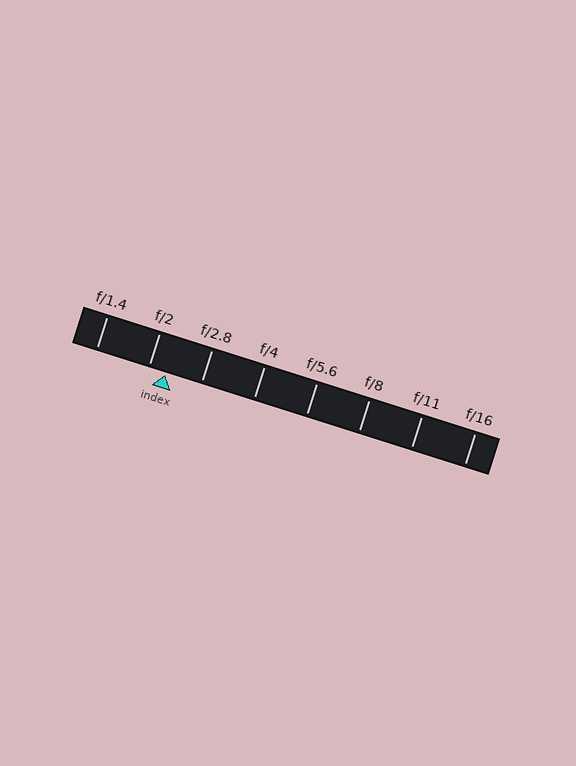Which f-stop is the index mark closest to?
The index mark is closest to f/2.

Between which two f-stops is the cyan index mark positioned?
The index mark is between f/2 and f/2.8.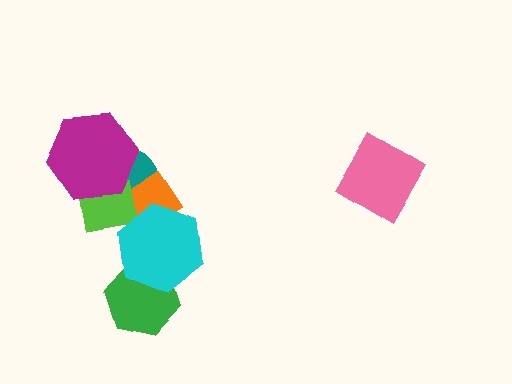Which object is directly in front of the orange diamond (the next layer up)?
The lime square is directly in front of the orange diamond.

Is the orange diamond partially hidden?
Yes, it is partially covered by another shape.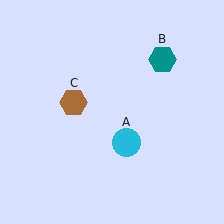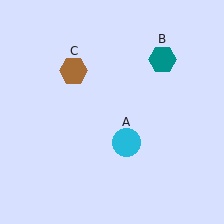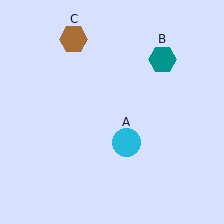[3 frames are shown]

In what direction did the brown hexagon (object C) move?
The brown hexagon (object C) moved up.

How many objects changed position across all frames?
1 object changed position: brown hexagon (object C).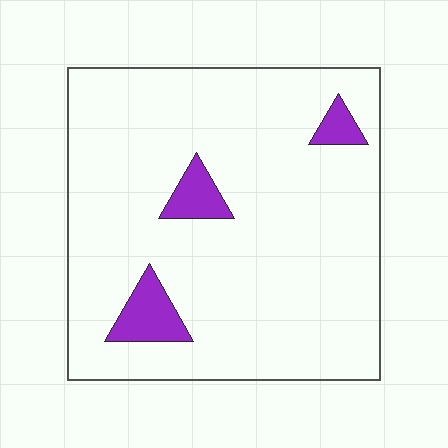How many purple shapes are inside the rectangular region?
3.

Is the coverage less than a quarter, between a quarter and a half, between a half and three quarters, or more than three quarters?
Less than a quarter.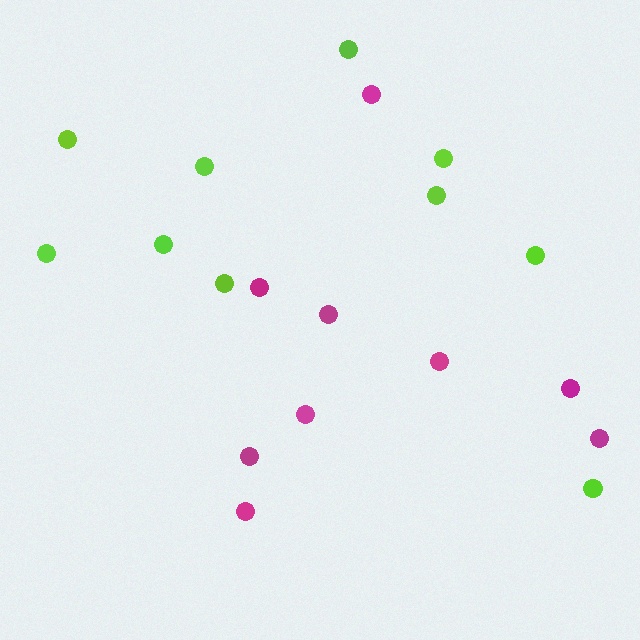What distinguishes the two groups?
There are 2 groups: one group of lime circles (10) and one group of magenta circles (9).